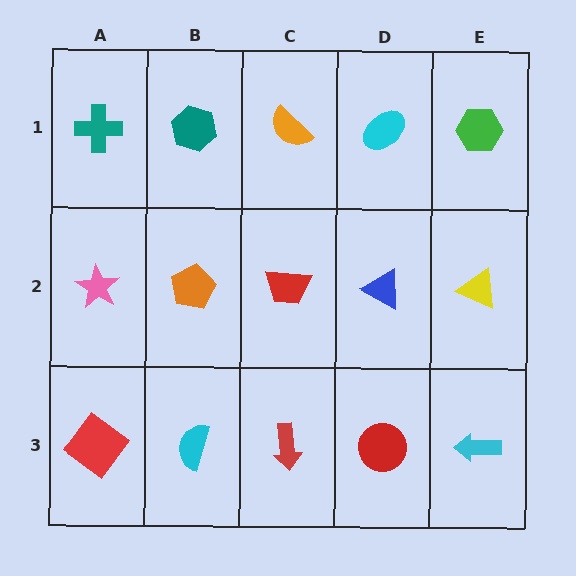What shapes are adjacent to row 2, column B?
A teal hexagon (row 1, column B), a cyan semicircle (row 3, column B), a pink star (row 2, column A), a red trapezoid (row 2, column C).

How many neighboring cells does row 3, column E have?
2.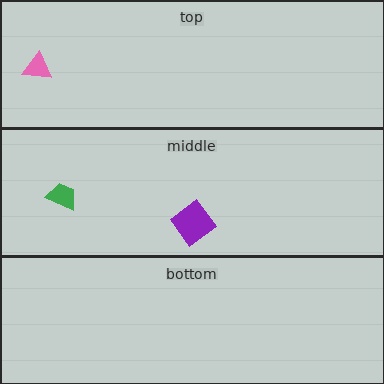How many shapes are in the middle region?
2.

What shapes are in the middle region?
The purple diamond, the green trapezoid.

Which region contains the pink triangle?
The top region.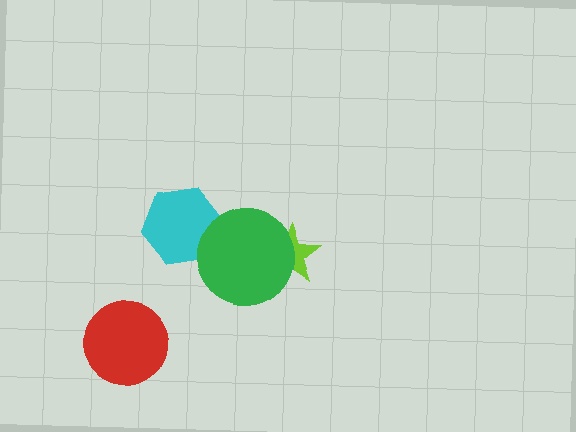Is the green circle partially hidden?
No, no other shape covers it.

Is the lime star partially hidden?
Yes, it is partially covered by another shape.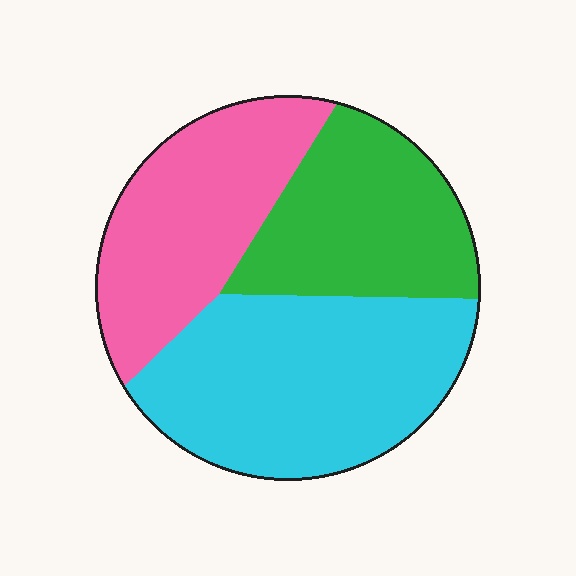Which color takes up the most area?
Cyan, at roughly 40%.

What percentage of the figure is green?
Green takes up about one quarter (1/4) of the figure.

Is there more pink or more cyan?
Cyan.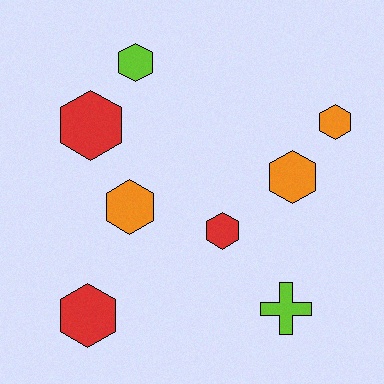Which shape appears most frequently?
Hexagon, with 7 objects.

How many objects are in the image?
There are 8 objects.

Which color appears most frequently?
Orange, with 3 objects.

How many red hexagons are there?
There are 3 red hexagons.